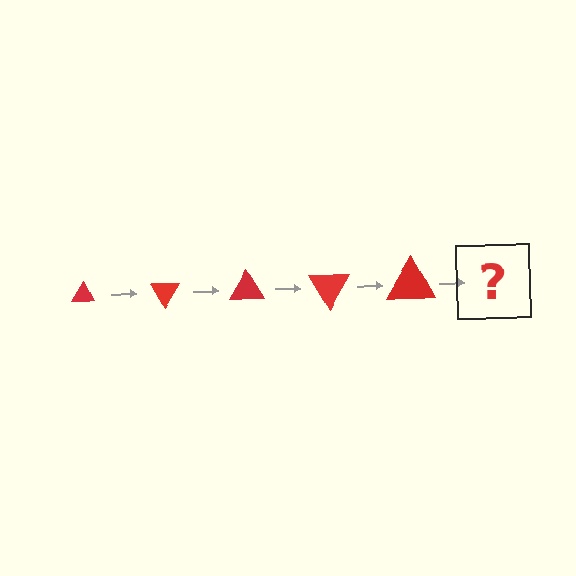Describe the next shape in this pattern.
It should be a triangle, larger than the previous one and rotated 300 degrees from the start.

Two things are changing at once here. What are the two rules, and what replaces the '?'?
The two rules are that the triangle grows larger each step and it rotates 60 degrees each step. The '?' should be a triangle, larger than the previous one and rotated 300 degrees from the start.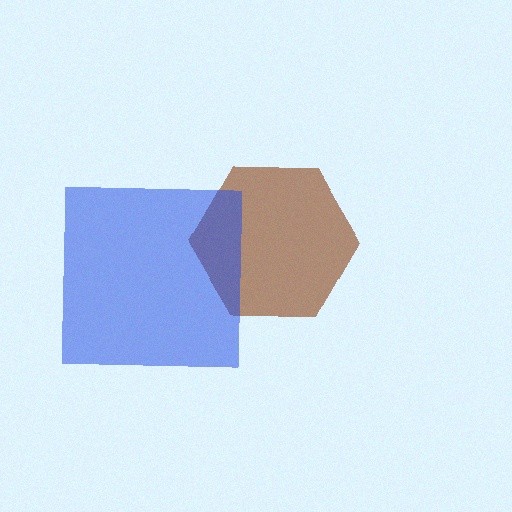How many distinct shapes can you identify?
There are 2 distinct shapes: a brown hexagon, a blue square.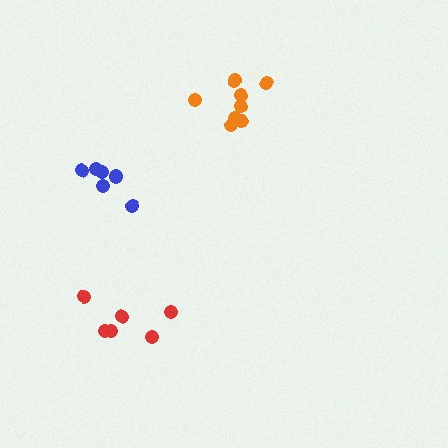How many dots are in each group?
Group 1: 6 dots, Group 2: 8 dots, Group 3: 6 dots (20 total).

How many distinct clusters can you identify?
There are 3 distinct clusters.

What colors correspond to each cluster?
The clusters are colored: red, orange, blue.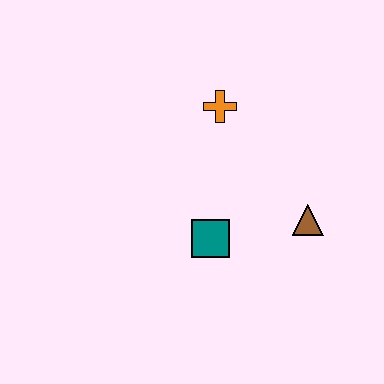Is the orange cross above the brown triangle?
Yes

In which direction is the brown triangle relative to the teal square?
The brown triangle is to the right of the teal square.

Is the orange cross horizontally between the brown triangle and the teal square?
Yes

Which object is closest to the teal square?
The brown triangle is closest to the teal square.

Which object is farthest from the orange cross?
The brown triangle is farthest from the orange cross.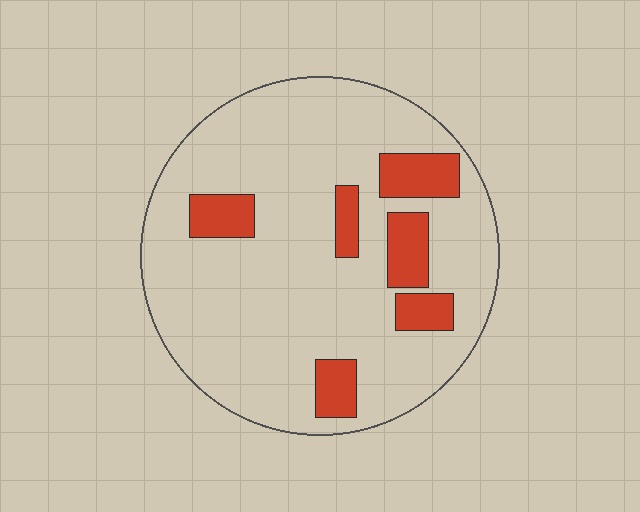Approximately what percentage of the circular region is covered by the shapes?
Approximately 15%.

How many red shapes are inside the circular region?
6.